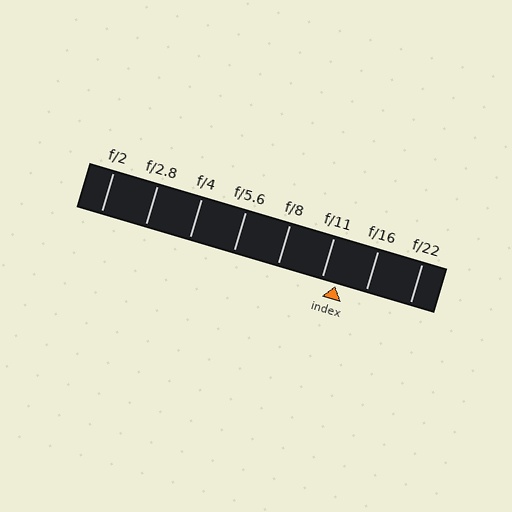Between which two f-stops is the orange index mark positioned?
The index mark is between f/11 and f/16.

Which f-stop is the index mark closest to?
The index mark is closest to f/11.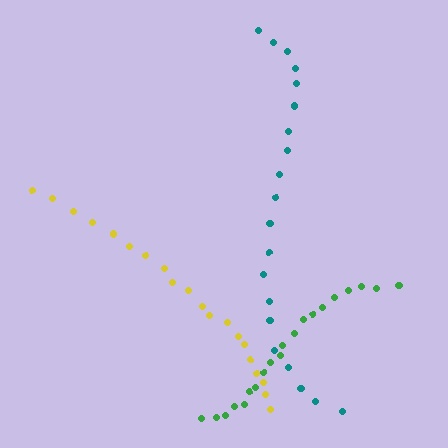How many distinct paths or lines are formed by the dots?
There are 3 distinct paths.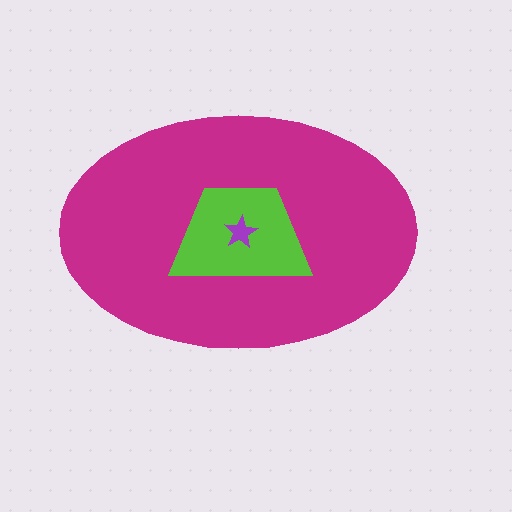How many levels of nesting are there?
3.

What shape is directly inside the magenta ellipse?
The lime trapezoid.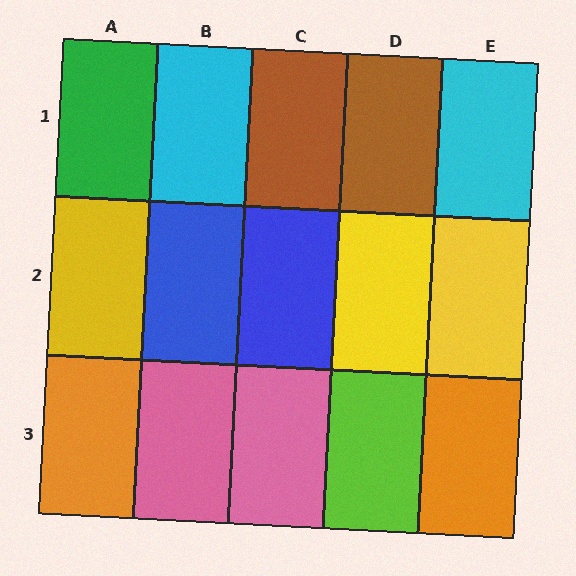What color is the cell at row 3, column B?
Pink.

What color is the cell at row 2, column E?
Yellow.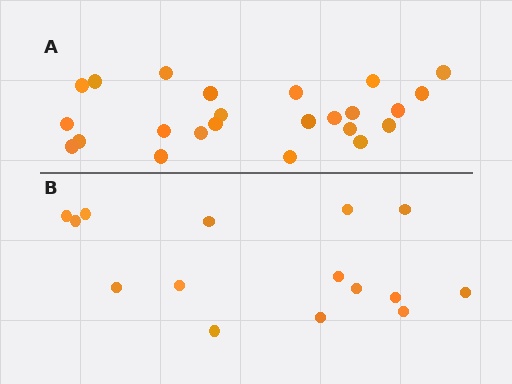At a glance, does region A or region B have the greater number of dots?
Region A (the top region) has more dots.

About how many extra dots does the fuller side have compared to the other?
Region A has roughly 8 or so more dots than region B.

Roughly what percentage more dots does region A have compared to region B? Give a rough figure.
About 60% more.